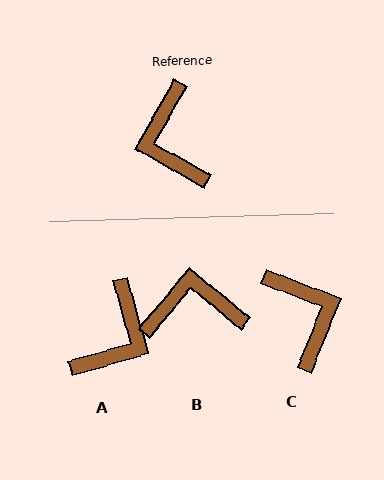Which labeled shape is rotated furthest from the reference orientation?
C, about 172 degrees away.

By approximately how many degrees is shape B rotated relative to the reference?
Approximately 100 degrees clockwise.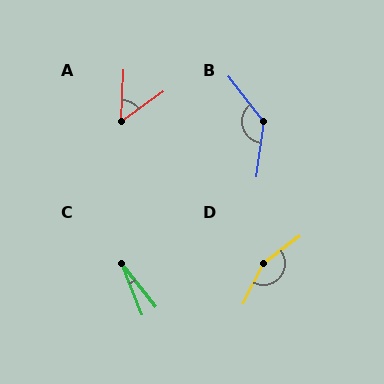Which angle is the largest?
D, at approximately 153 degrees.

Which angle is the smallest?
C, at approximately 17 degrees.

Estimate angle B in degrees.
Approximately 134 degrees.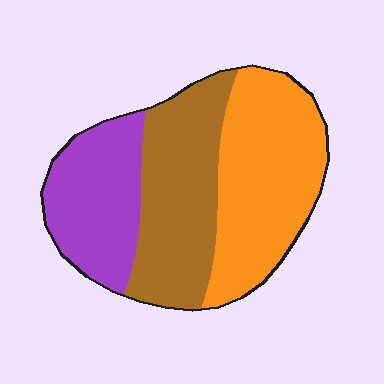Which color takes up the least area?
Purple, at roughly 25%.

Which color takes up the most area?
Orange, at roughly 40%.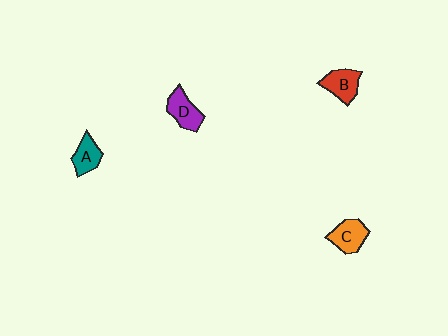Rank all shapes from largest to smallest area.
From largest to smallest: D (purple), C (orange), B (red), A (teal).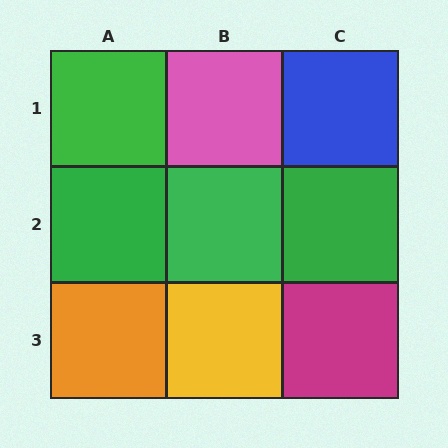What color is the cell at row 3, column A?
Orange.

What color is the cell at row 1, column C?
Blue.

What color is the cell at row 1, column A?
Green.